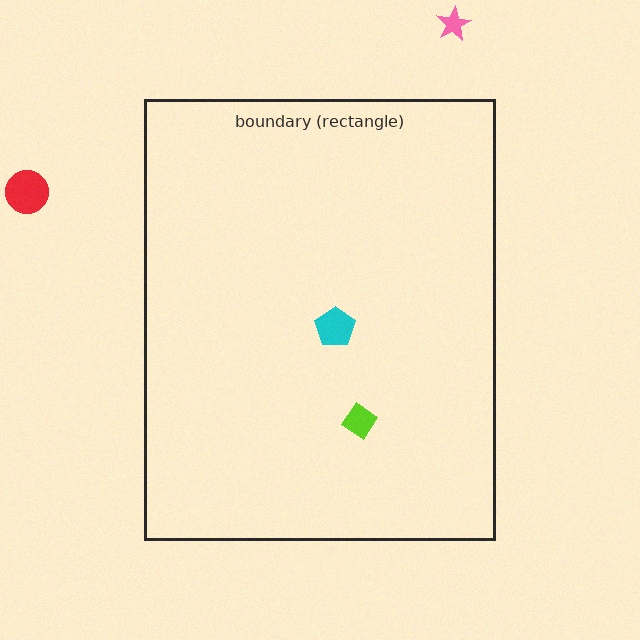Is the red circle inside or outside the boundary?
Outside.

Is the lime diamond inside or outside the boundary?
Inside.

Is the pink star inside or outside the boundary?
Outside.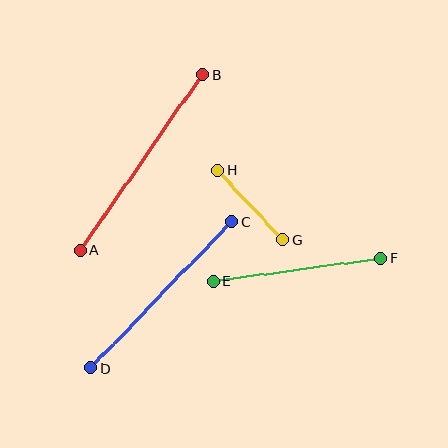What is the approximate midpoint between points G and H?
The midpoint is at approximately (250, 205) pixels.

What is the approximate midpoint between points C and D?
The midpoint is at approximately (161, 295) pixels.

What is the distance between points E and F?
The distance is approximately 169 pixels.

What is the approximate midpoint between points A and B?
The midpoint is at approximately (141, 162) pixels.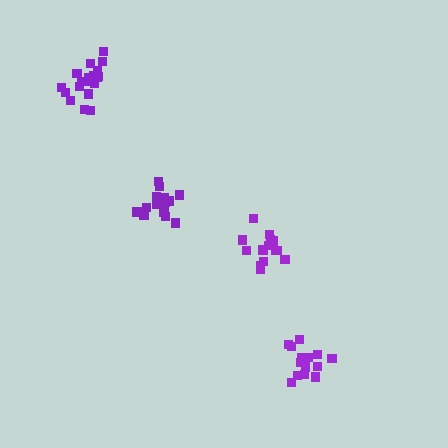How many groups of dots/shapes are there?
There are 4 groups.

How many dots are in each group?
Group 1: 15 dots, Group 2: 14 dots, Group 3: 20 dots, Group 4: 17 dots (66 total).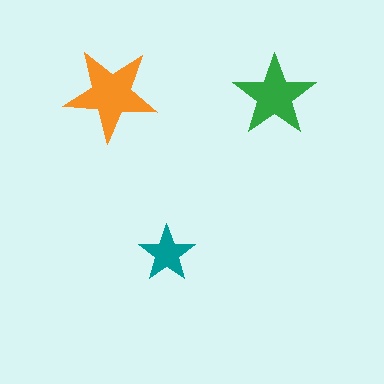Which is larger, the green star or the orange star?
The orange one.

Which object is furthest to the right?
The green star is rightmost.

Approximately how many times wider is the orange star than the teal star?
About 1.5 times wider.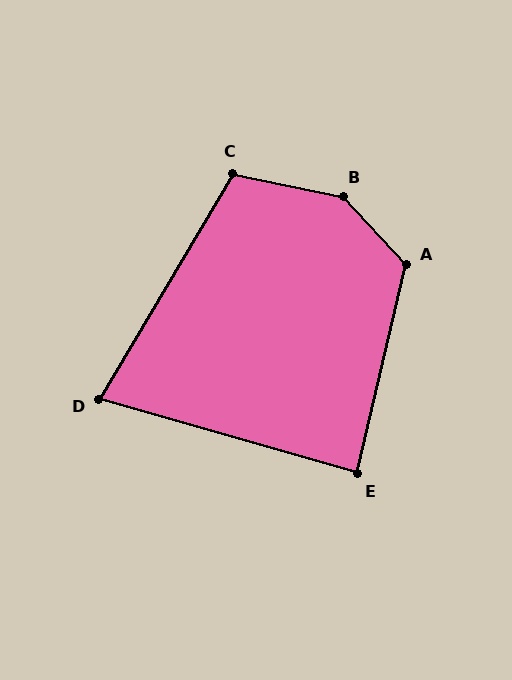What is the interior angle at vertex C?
Approximately 109 degrees (obtuse).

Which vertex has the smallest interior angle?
D, at approximately 75 degrees.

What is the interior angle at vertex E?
Approximately 87 degrees (approximately right).